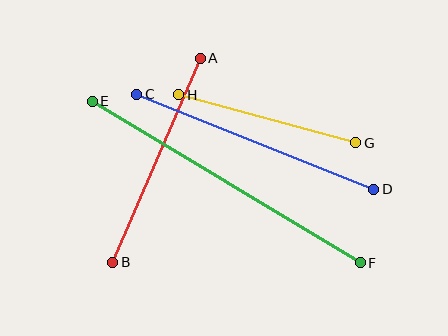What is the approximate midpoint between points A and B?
The midpoint is at approximately (156, 160) pixels.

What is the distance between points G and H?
The distance is approximately 183 pixels.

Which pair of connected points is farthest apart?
Points E and F are farthest apart.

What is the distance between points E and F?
The distance is approximately 313 pixels.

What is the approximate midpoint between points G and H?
The midpoint is at approximately (267, 119) pixels.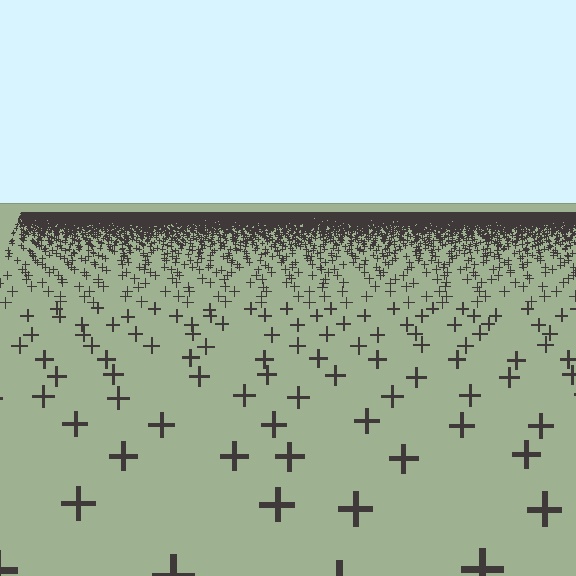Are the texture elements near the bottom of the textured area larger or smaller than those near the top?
Larger. Near the bottom, elements are closer to the viewer and appear at a bigger on-screen size.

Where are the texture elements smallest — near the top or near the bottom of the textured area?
Near the top.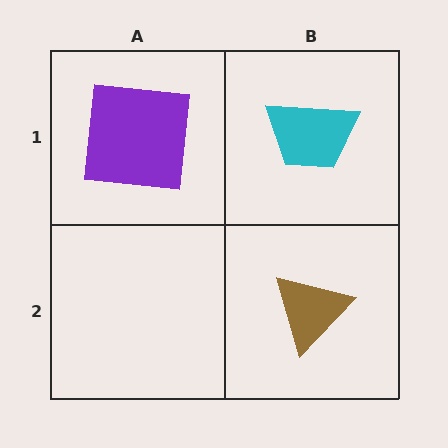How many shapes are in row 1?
2 shapes.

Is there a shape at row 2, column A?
No, that cell is empty.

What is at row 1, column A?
A purple square.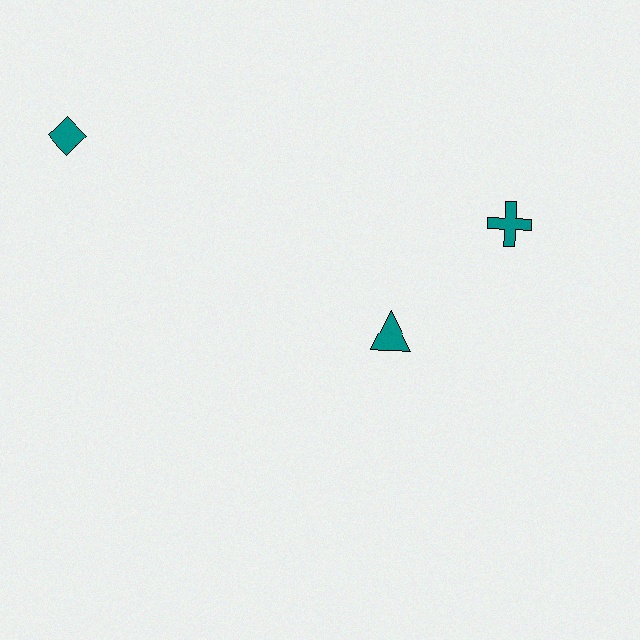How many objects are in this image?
There are 3 objects.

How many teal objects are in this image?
There are 3 teal objects.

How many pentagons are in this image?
There are no pentagons.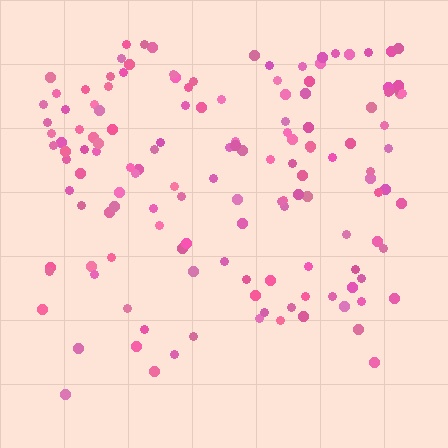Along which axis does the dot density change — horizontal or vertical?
Vertical.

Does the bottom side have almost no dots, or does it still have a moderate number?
Still a moderate number, just noticeably fewer than the top.